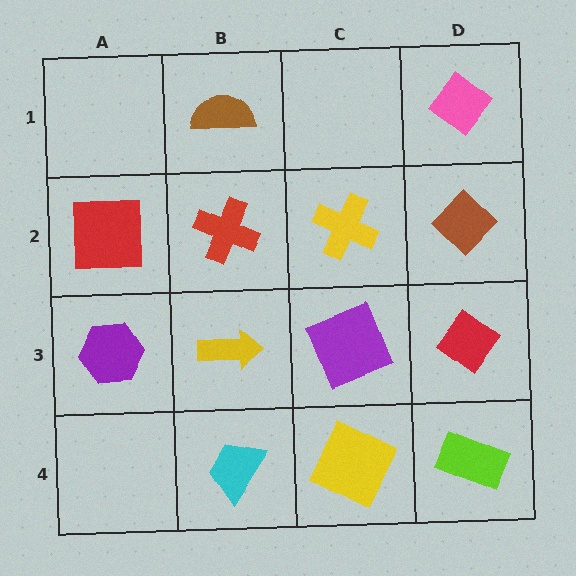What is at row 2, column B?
A red cross.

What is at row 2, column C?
A yellow cross.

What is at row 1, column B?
A brown semicircle.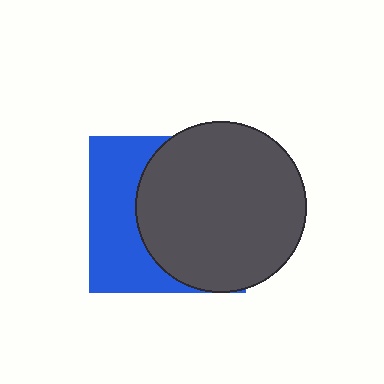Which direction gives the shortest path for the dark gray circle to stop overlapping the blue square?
Moving right gives the shortest separation.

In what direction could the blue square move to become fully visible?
The blue square could move left. That would shift it out from behind the dark gray circle entirely.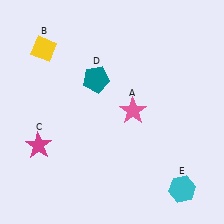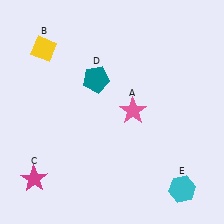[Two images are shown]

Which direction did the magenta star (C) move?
The magenta star (C) moved down.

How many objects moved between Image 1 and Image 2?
1 object moved between the two images.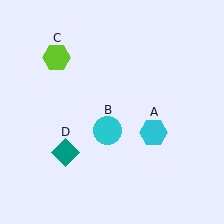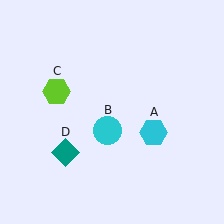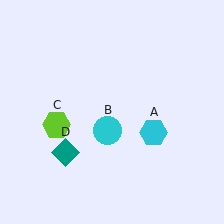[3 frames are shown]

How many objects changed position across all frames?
1 object changed position: lime hexagon (object C).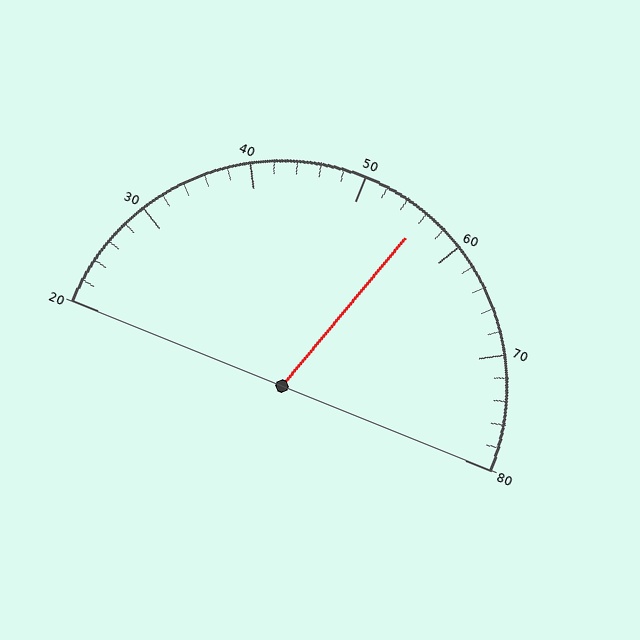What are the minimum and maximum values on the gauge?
The gauge ranges from 20 to 80.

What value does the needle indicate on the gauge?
The needle indicates approximately 56.